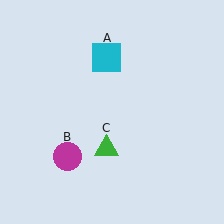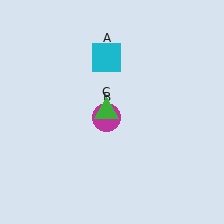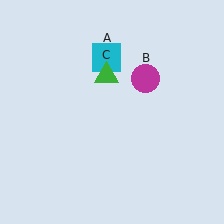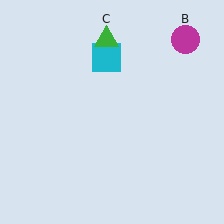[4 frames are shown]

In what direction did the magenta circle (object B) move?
The magenta circle (object B) moved up and to the right.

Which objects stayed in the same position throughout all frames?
Cyan square (object A) remained stationary.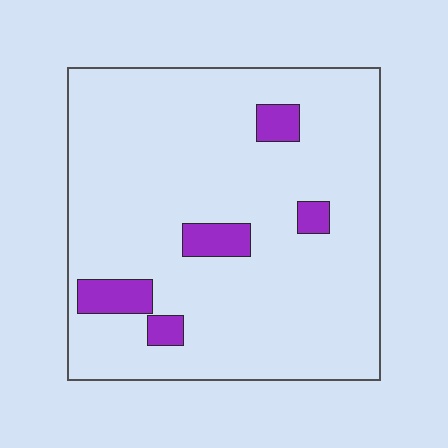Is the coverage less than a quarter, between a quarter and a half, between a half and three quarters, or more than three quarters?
Less than a quarter.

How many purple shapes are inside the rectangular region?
5.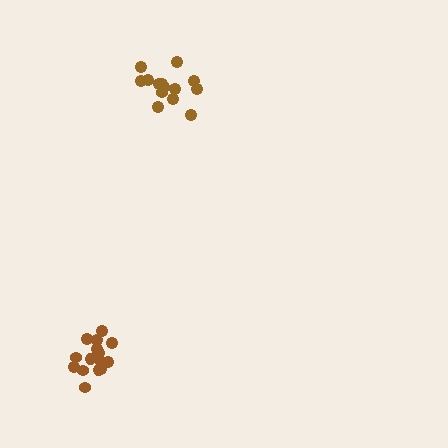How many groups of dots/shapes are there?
There are 2 groups.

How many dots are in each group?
Group 1: 14 dots, Group 2: 15 dots (29 total).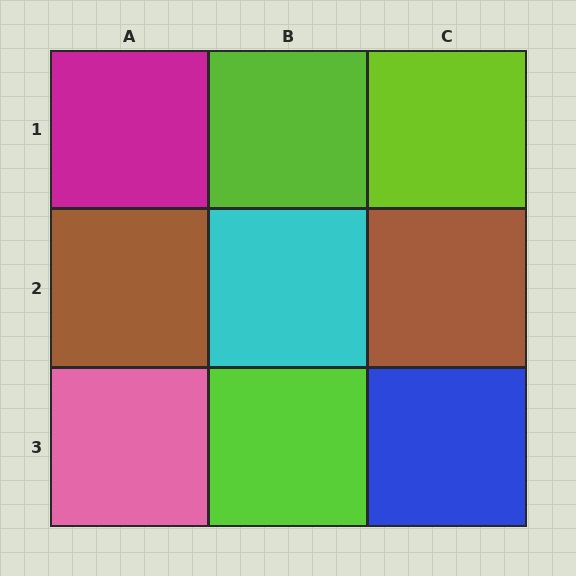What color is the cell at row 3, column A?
Pink.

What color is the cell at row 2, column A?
Brown.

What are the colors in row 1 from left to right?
Magenta, lime, lime.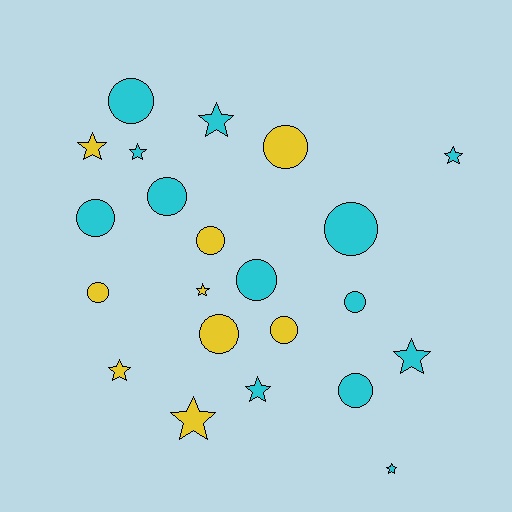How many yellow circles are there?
There are 5 yellow circles.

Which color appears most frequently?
Cyan, with 13 objects.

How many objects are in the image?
There are 22 objects.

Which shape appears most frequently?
Circle, with 12 objects.